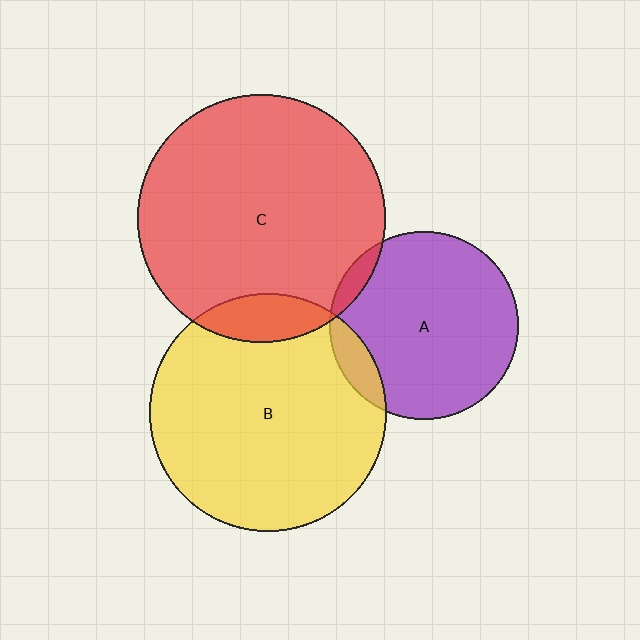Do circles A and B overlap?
Yes.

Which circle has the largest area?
Circle C (red).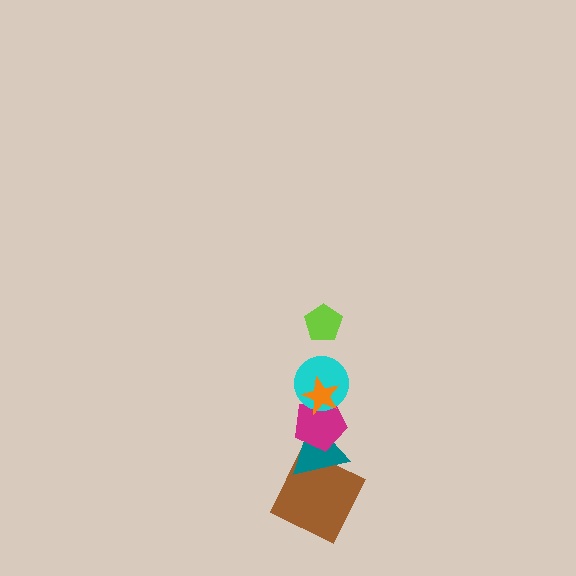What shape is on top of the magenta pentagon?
The cyan circle is on top of the magenta pentagon.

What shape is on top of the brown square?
The teal triangle is on top of the brown square.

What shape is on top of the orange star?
The lime pentagon is on top of the orange star.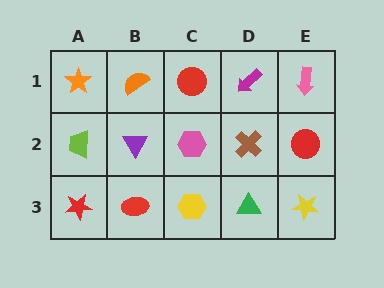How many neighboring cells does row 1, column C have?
3.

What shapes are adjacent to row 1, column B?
A purple triangle (row 2, column B), an orange star (row 1, column A), a red circle (row 1, column C).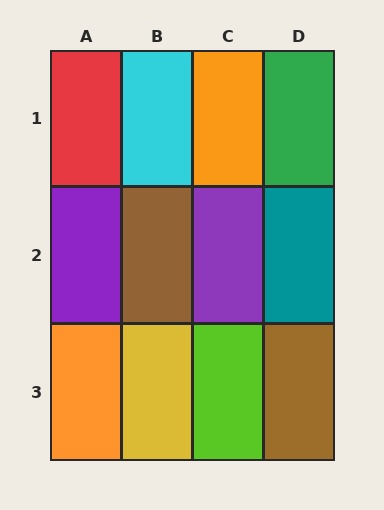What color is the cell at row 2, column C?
Purple.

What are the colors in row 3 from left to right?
Orange, yellow, lime, brown.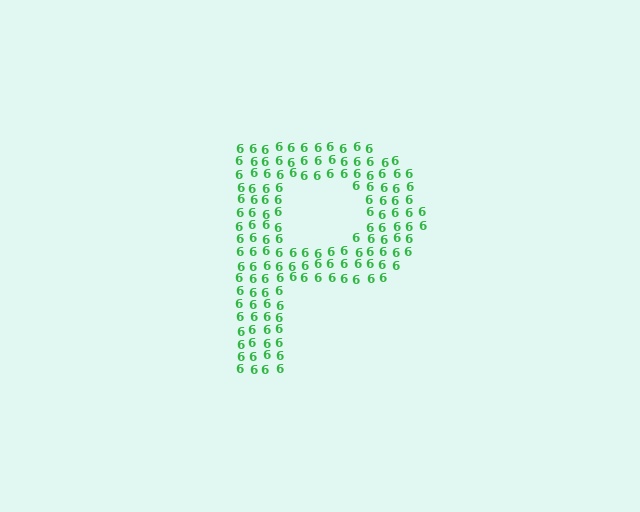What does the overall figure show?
The overall figure shows the letter P.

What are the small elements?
The small elements are digit 6's.